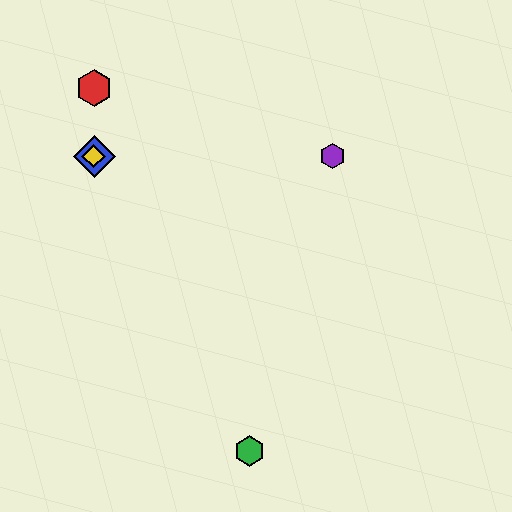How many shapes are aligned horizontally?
3 shapes (the blue diamond, the yellow diamond, the purple hexagon) are aligned horizontally.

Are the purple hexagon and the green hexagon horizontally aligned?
No, the purple hexagon is at y≈156 and the green hexagon is at y≈451.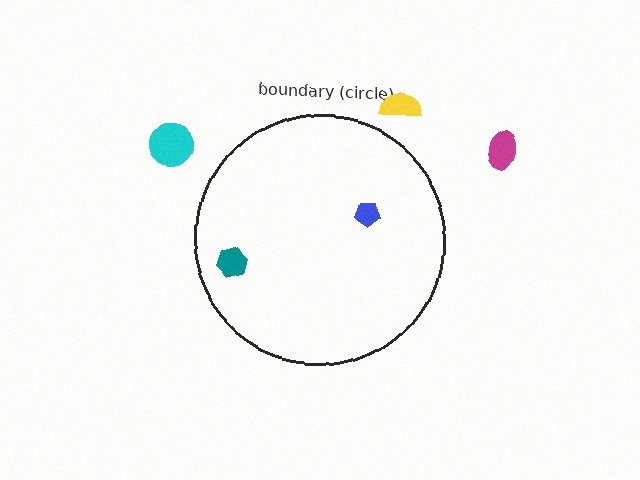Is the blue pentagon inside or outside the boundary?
Inside.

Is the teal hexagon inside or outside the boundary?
Inside.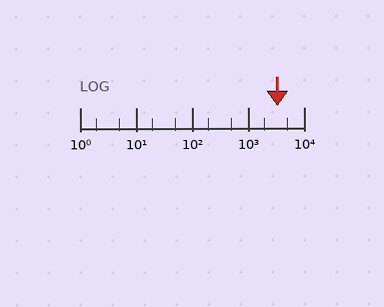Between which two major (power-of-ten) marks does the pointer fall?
The pointer is between 1000 and 10000.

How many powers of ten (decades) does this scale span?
The scale spans 4 decades, from 1 to 10000.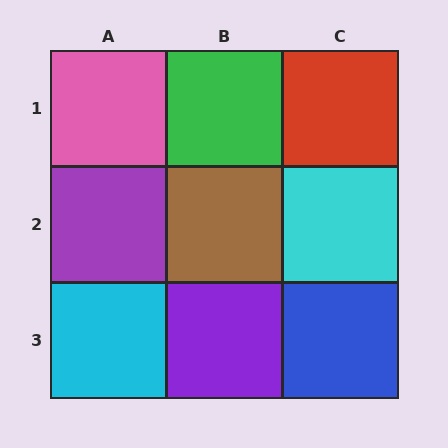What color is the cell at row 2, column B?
Brown.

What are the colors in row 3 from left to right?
Cyan, purple, blue.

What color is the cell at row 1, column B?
Green.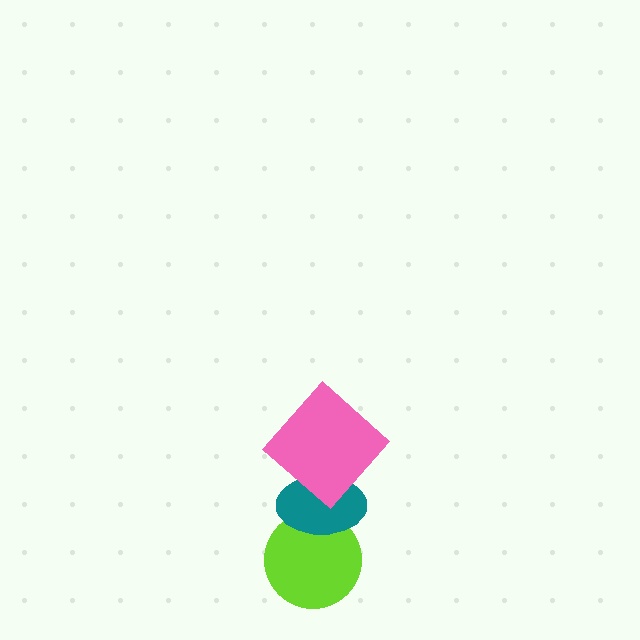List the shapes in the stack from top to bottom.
From top to bottom: the pink diamond, the teal ellipse, the lime circle.